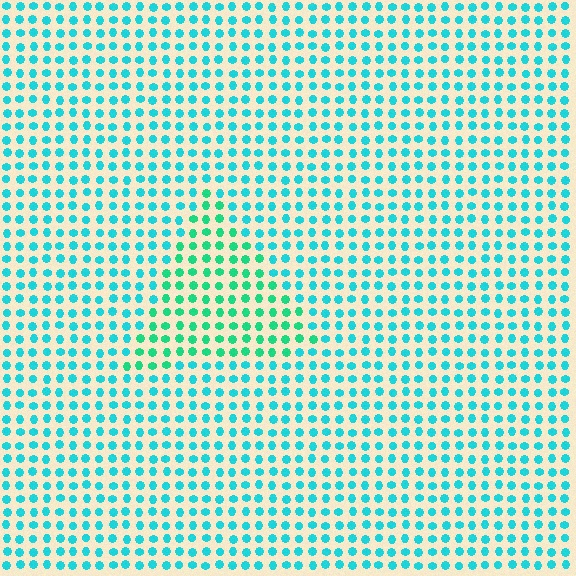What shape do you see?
I see a triangle.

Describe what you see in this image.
The image is filled with small cyan elements in a uniform arrangement. A triangle-shaped region is visible where the elements are tinted to a slightly different hue, forming a subtle color boundary.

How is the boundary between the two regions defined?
The boundary is defined purely by a slight shift in hue (about 30 degrees). Spacing, size, and orientation are identical on both sides.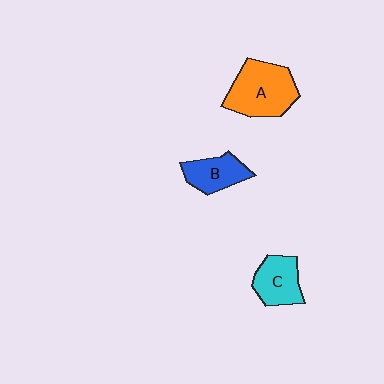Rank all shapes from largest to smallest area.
From largest to smallest: A (orange), C (cyan), B (blue).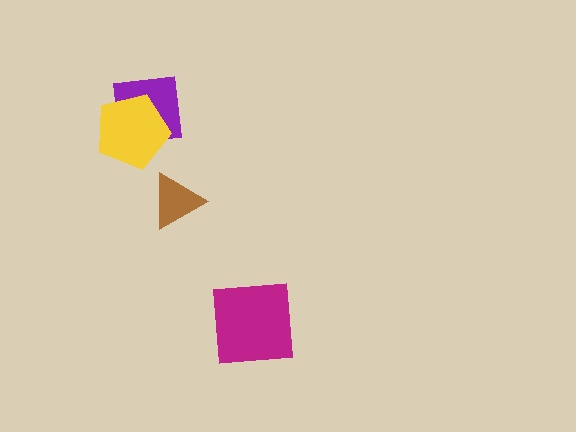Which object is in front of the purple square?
The yellow pentagon is in front of the purple square.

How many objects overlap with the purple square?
1 object overlaps with the purple square.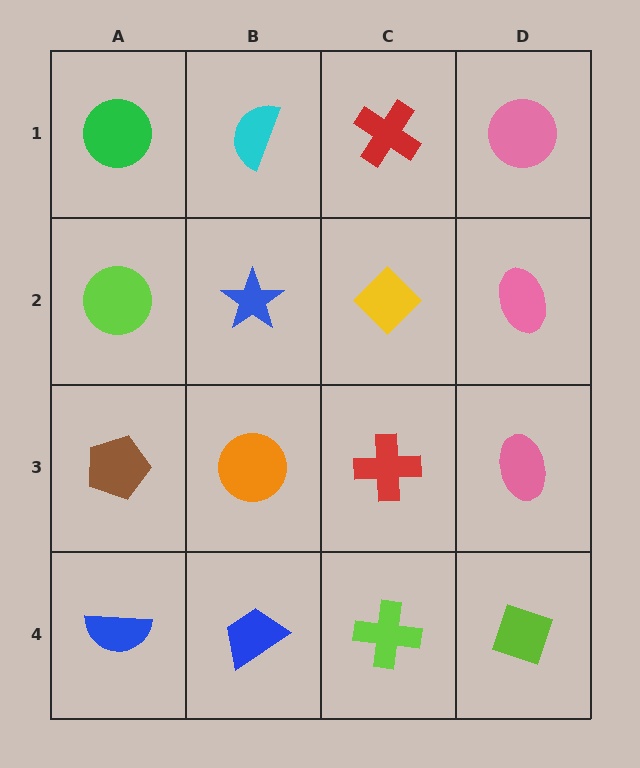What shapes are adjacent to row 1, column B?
A blue star (row 2, column B), a green circle (row 1, column A), a red cross (row 1, column C).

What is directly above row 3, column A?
A lime circle.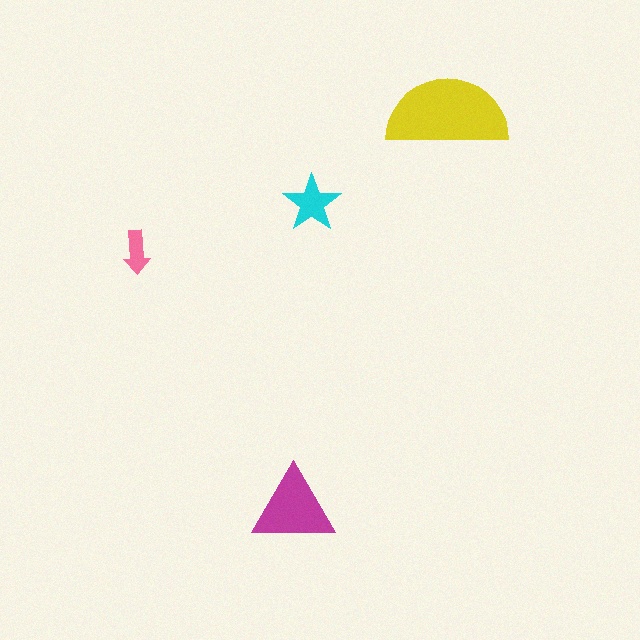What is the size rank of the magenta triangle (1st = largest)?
2nd.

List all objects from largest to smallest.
The yellow semicircle, the magenta triangle, the cyan star, the pink arrow.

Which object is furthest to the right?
The yellow semicircle is rightmost.